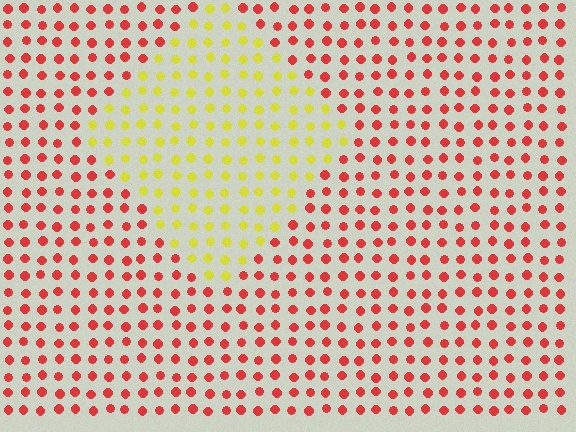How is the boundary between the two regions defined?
The boundary is defined purely by a slight shift in hue (about 64 degrees). Spacing, size, and orientation are identical on both sides.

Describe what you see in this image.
The image is filled with small red elements in a uniform arrangement. A diamond-shaped region is visible where the elements are tinted to a slightly different hue, forming a subtle color boundary.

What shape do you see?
I see a diamond.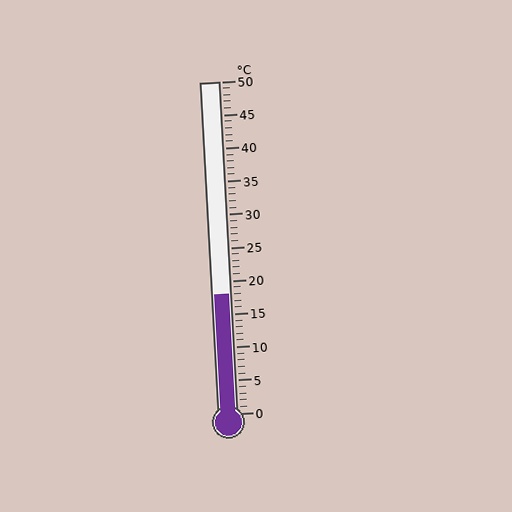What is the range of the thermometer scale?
The thermometer scale ranges from 0°C to 50°C.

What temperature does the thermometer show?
The thermometer shows approximately 18°C.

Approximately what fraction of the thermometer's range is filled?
The thermometer is filled to approximately 35% of its range.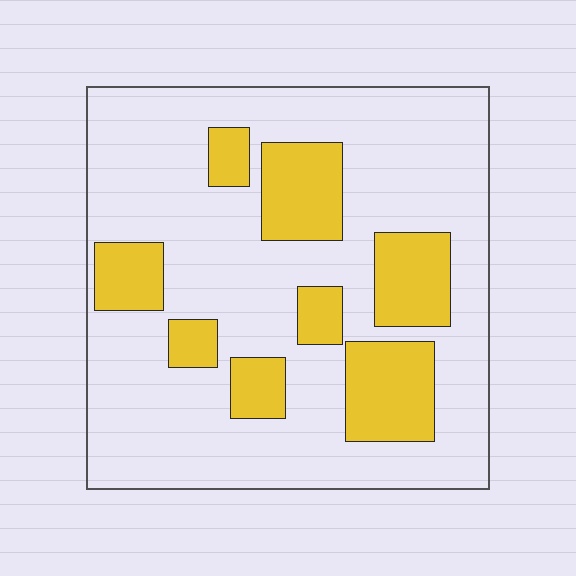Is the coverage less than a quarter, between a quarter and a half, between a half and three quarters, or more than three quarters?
Less than a quarter.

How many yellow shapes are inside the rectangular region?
8.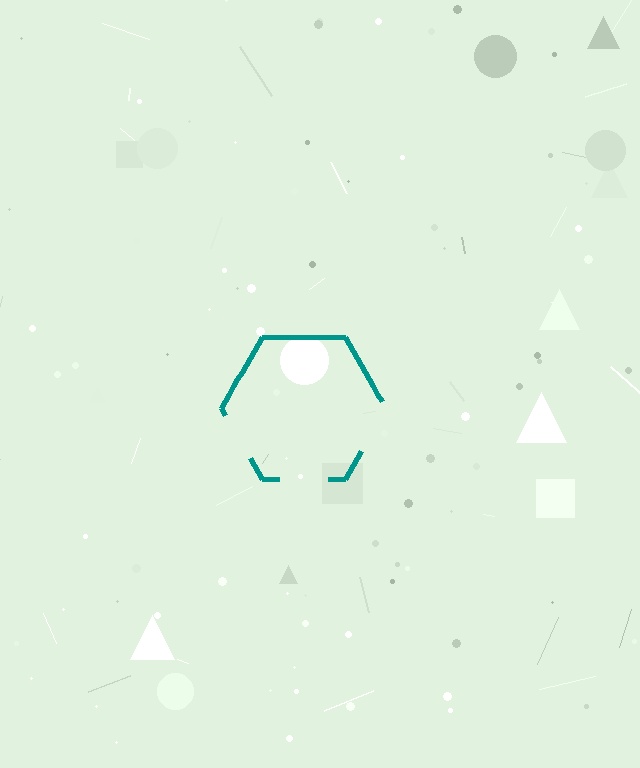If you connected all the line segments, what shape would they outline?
They would outline a hexagon.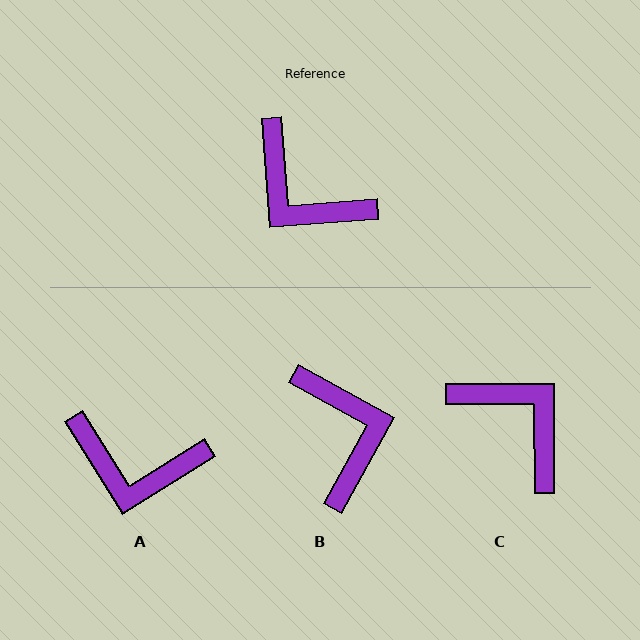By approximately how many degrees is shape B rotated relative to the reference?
Approximately 147 degrees counter-clockwise.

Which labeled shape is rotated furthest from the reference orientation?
C, about 176 degrees away.